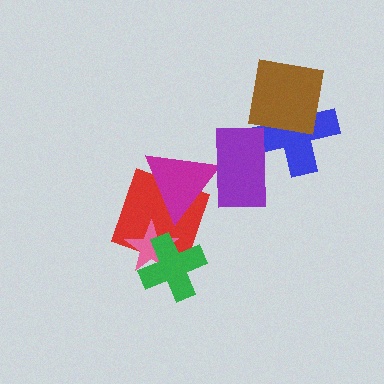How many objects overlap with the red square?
3 objects overlap with the red square.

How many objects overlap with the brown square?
1 object overlaps with the brown square.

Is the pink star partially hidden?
Yes, it is partially covered by another shape.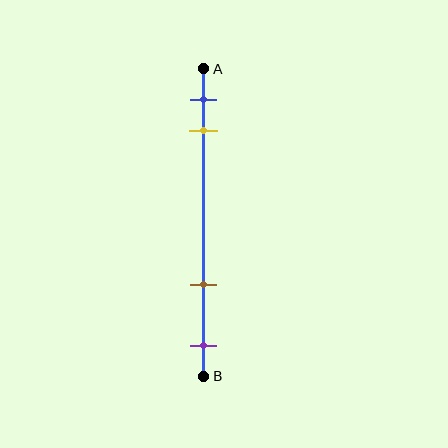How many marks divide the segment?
There are 4 marks dividing the segment.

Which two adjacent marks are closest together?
The blue and yellow marks are the closest adjacent pair.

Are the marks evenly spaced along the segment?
No, the marks are not evenly spaced.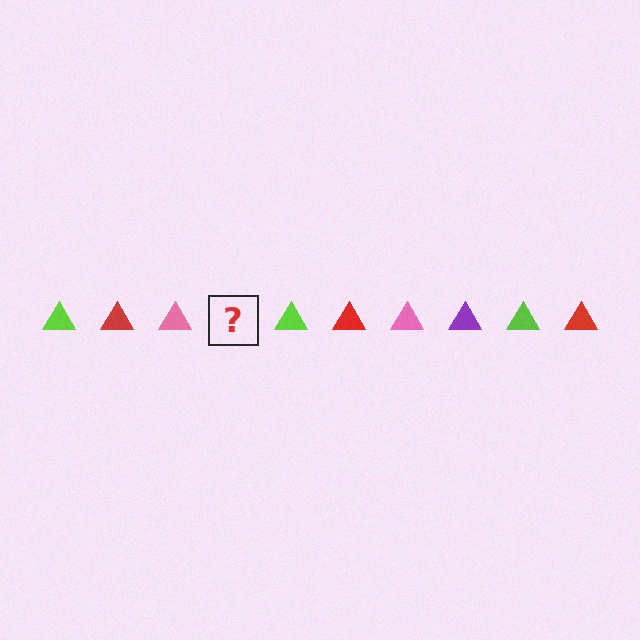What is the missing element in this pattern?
The missing element is a purple triangle.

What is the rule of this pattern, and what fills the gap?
The rule is that the pattern cycles through lime, red, pink, purple triangles. The gap should be filled with a purple triangle.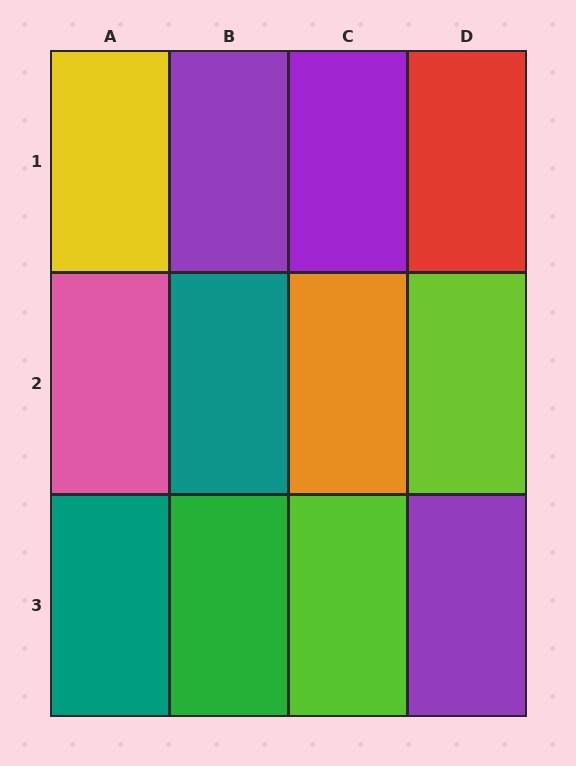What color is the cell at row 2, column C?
Orange.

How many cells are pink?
1 cell is pink.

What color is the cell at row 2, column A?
Pink.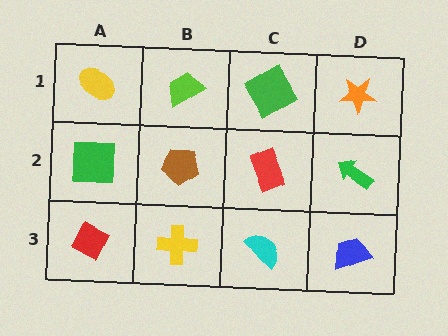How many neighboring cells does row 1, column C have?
3.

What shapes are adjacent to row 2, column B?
A lime trapezoid (row 1, column B), a yellow cross (row 3, column B), a green square (row 2, column A), a red rectangle (row 2, column C).